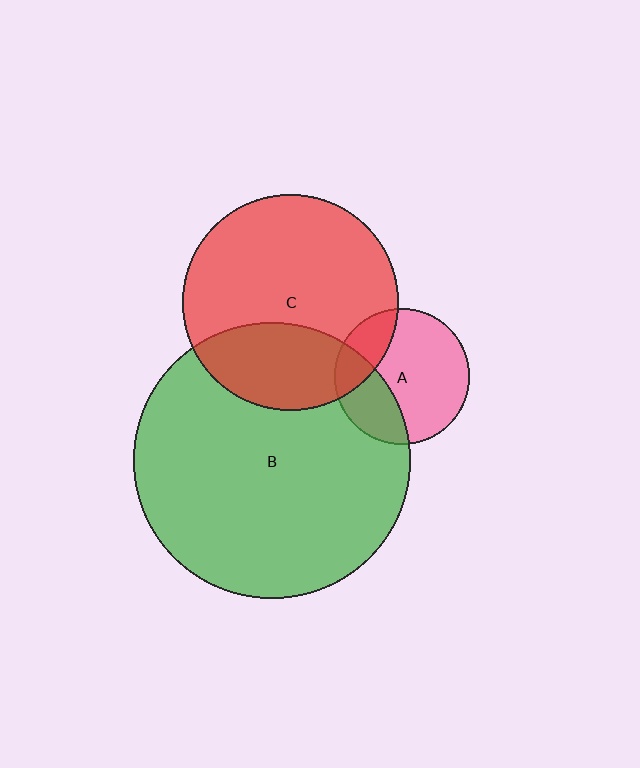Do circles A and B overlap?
Yes.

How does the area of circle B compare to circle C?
Approximately 1.6 times.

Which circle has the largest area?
Circle B (green).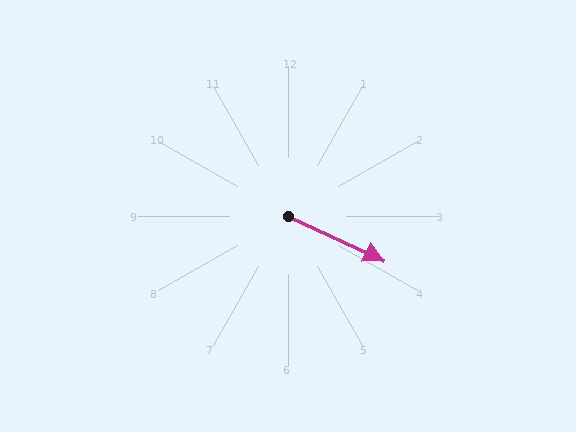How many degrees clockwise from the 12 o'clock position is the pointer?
Approximately 115 degrees.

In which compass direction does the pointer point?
Southeast.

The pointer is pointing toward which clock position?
Roughly 4 o'clock.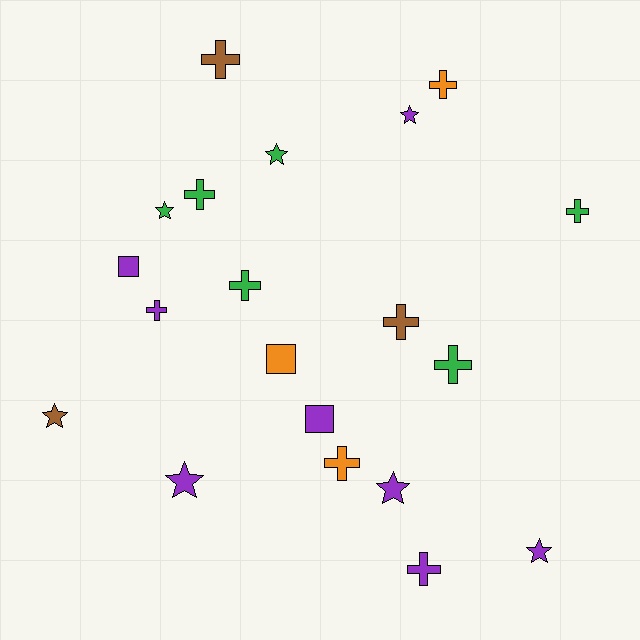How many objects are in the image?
There are 20 objects.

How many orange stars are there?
There are no orange stars.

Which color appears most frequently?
Purple, with 8 objects.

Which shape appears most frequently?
Cross, with 10 objects.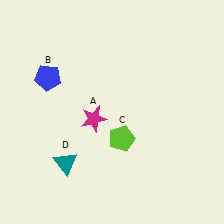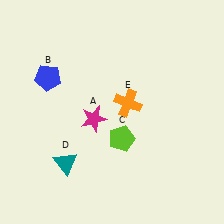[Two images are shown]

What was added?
An orange cross (E) was added in Image 2.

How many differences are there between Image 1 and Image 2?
There is 1 difference between the two images.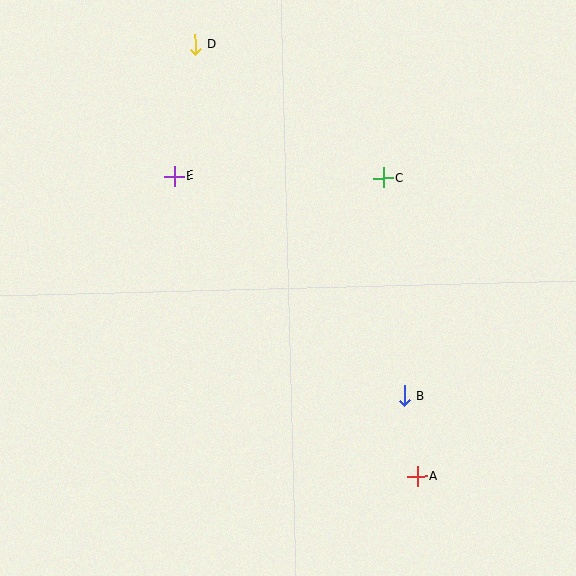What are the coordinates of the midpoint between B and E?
The midpoint between B and E is at (289, 286).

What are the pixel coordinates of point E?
Point E is at (174, 176).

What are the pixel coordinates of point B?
Point B is at (404, 396).